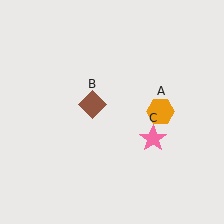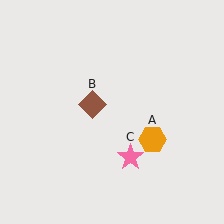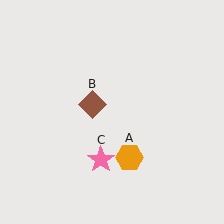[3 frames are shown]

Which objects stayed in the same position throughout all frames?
Brown diamond (object B) remained stationary.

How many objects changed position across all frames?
2 objects changed position: orange hexagon (object A), pink star (object C).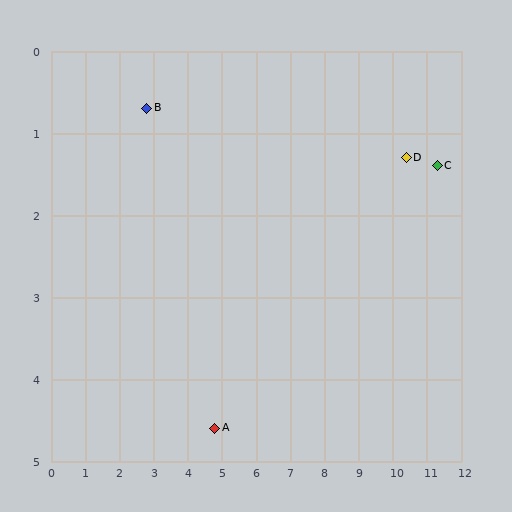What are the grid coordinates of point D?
Point D is at approximately (10.4, 1.3).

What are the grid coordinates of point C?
Point C is at approximately (11.3, 1.4).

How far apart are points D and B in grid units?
Points D and B are about 7.6 grid units apart.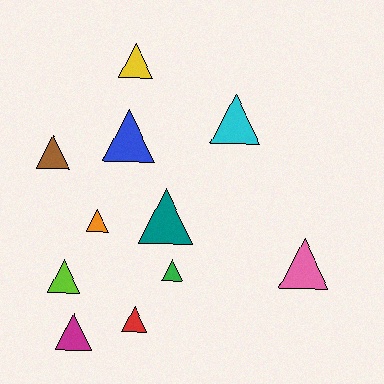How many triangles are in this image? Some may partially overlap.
There are 11 triangles.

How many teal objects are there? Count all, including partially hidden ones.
There is 1 teal object.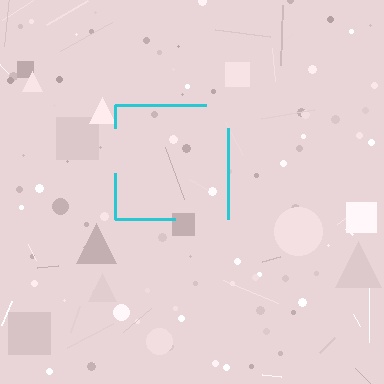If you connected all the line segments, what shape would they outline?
They would outline a square.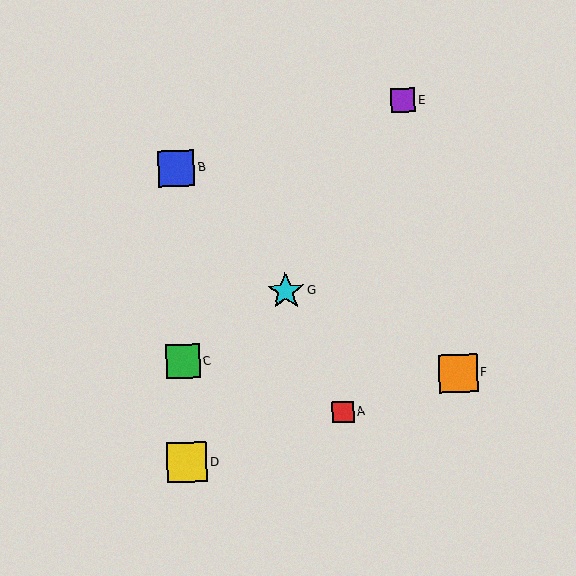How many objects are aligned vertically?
3 objects (B, C, D) are aligned vertically.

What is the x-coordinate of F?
Object F is at x≈458.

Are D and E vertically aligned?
No, D is at x≈187 and E is at x≈403.